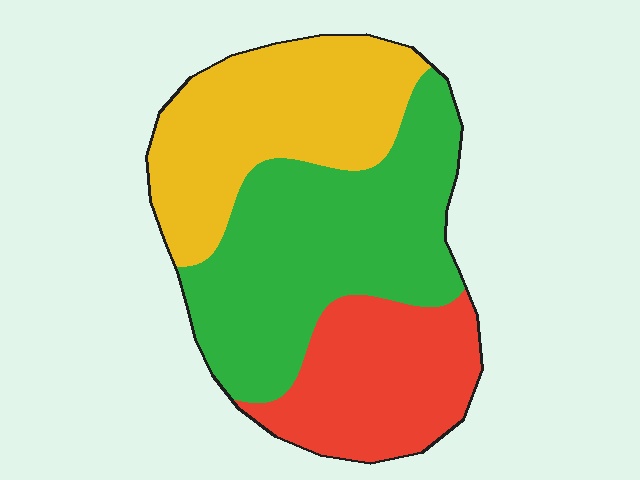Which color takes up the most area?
Green, at roughly 45%.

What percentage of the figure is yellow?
Yellow covers roughly 30% of the figure.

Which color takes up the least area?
Red, at roughly 25%.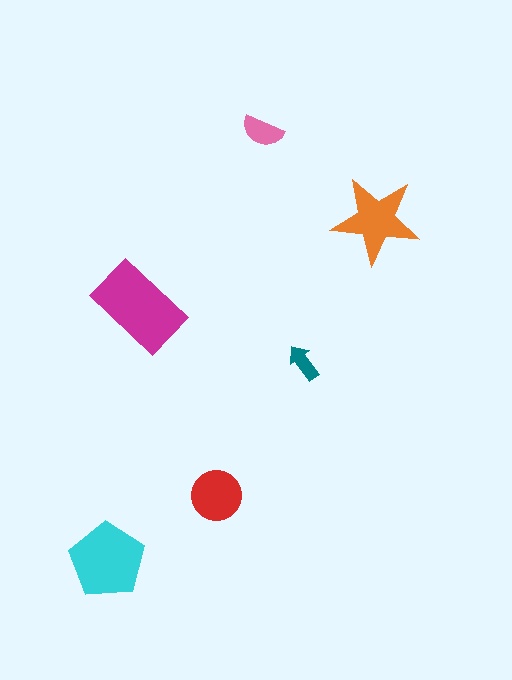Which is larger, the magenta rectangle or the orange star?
The magenta rectangle.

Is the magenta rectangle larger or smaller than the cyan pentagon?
Larger.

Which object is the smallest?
The teal arrow.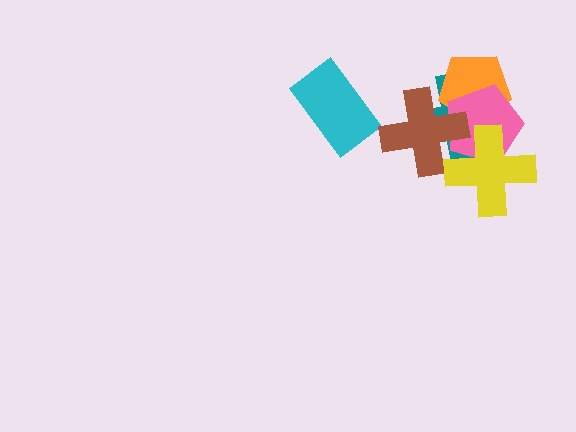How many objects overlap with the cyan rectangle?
0 objects overlap with the cyan rectangle.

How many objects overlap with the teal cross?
4 objects overlap with the teal cross.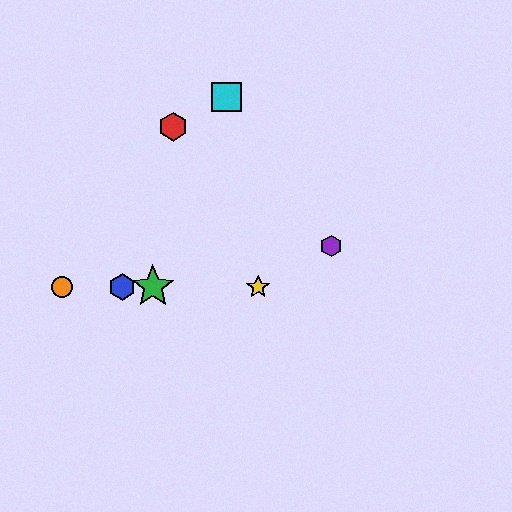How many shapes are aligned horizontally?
4 shapes (the blue hexagon, the green star, the yellow star, the orange circle) are aligned horizontally.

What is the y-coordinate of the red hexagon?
The red hexagon is at y≈127.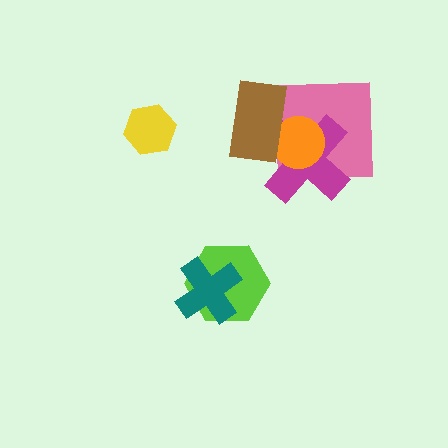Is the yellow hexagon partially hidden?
No, no other shape covers it.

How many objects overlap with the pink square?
3 objects overlap with the pink square.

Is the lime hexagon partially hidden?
Yes, it is partially covered by another shape.